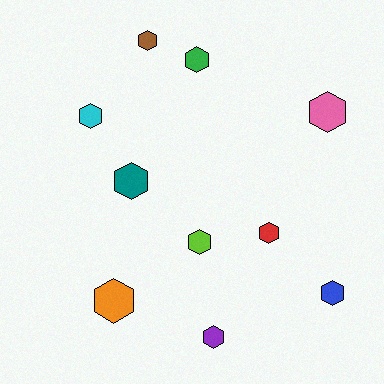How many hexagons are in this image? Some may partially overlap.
There are 10 hexagons.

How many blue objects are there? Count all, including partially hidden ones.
There is 1 blue object.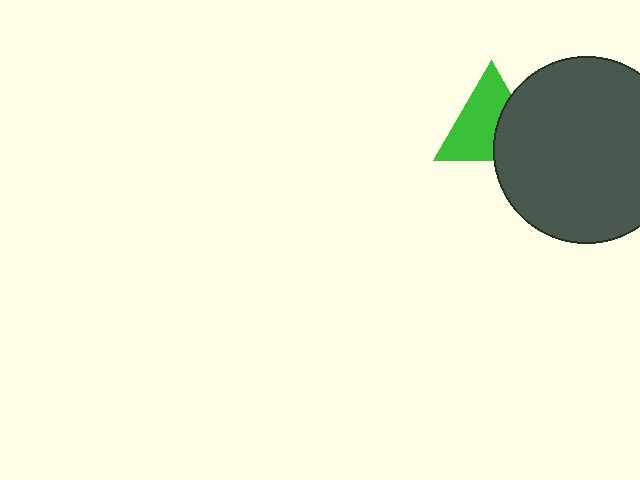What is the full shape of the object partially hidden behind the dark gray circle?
The partially hidden object is a green triangle.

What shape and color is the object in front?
The object in front is a dark gray circle.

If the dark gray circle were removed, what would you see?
You would see the complete green triangle.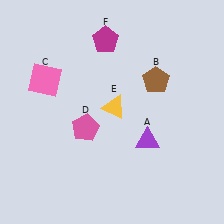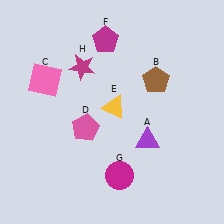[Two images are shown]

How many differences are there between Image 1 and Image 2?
There are 2 differences between the two images.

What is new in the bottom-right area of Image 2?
A magenta circle (G) was added in the bottom-right area of Image 2.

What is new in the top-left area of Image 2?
A magenta star (H) was added in the top-left area of Image 2.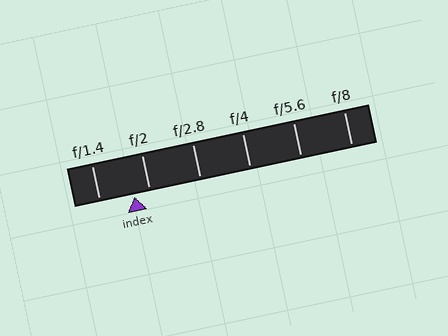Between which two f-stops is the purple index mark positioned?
The index mark is between f/1.4 and f/2.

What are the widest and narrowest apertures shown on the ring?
The widest aperture shown is f/1.4 and the narrowest is f/8.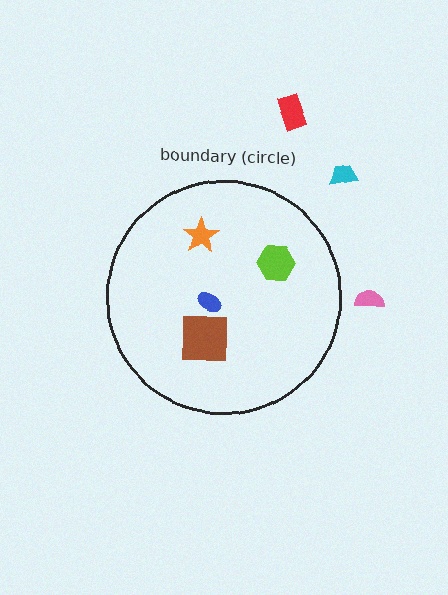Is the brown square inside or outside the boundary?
Inside.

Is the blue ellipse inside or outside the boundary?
Inside.